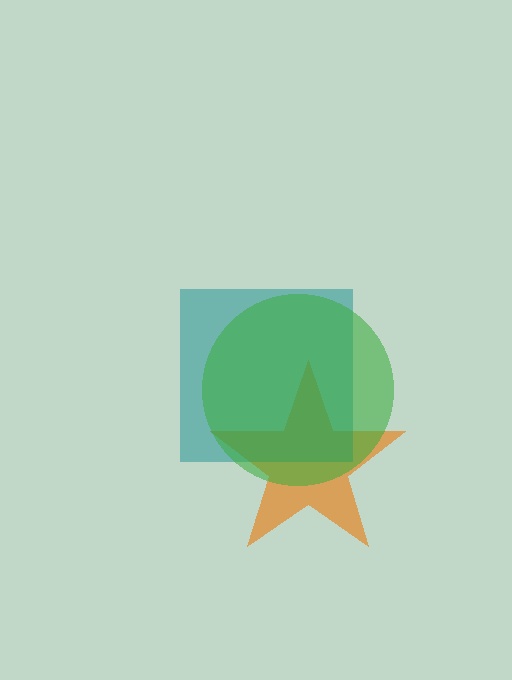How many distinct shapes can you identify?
There are 3 distinct shapes: an orange star, a teal square, a green circle.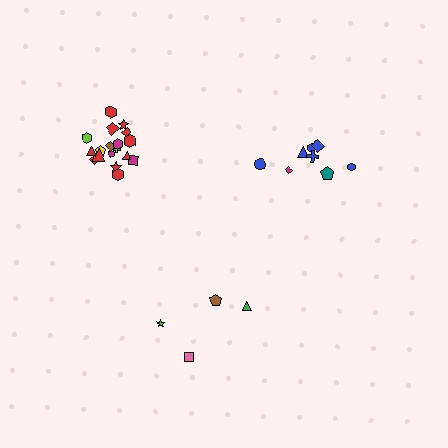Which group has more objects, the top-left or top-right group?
The top-left group.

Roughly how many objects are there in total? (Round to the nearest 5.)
Roughly 30 objects in total.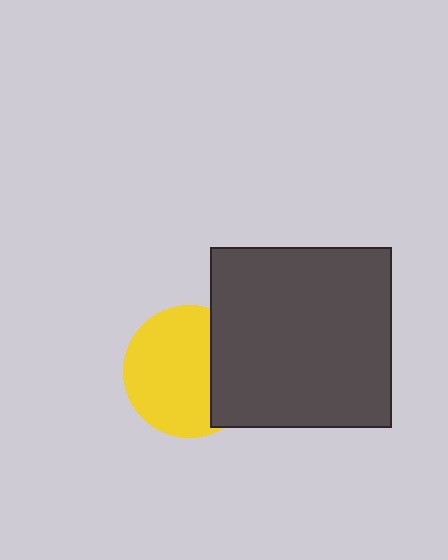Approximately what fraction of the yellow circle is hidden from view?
Roughly 31% of the yellow circle is hidden behind the dark gray square.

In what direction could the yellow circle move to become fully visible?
The yellow circle could move left. That would shift it out from behind the dark gray square entirely.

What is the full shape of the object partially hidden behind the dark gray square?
The partially hidden object is a yellow circle.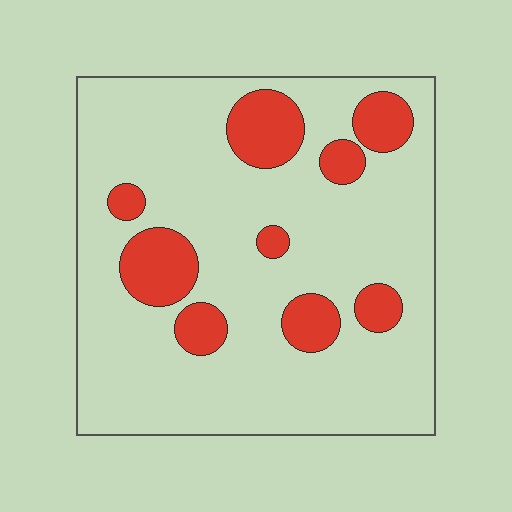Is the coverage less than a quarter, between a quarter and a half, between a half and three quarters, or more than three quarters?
Less than a quarter.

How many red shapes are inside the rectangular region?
9.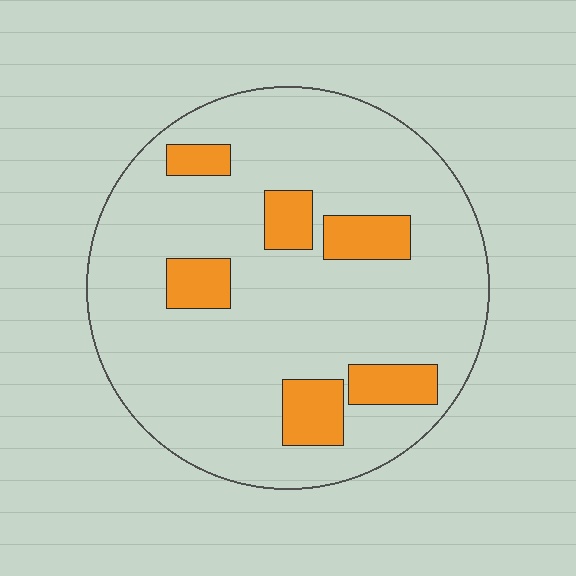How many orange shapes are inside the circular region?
6.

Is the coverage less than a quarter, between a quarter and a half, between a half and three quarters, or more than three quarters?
Less than a quarter.